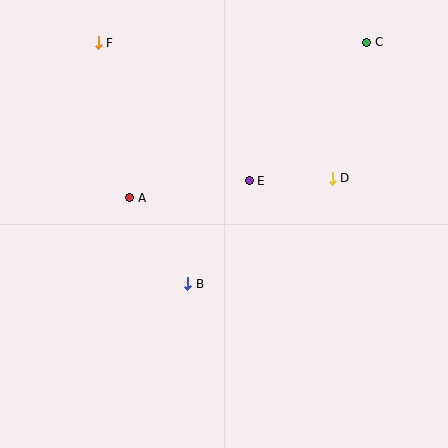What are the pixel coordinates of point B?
Point B is at (188, 284).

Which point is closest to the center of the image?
Point E at (249, 181) is closest to the center.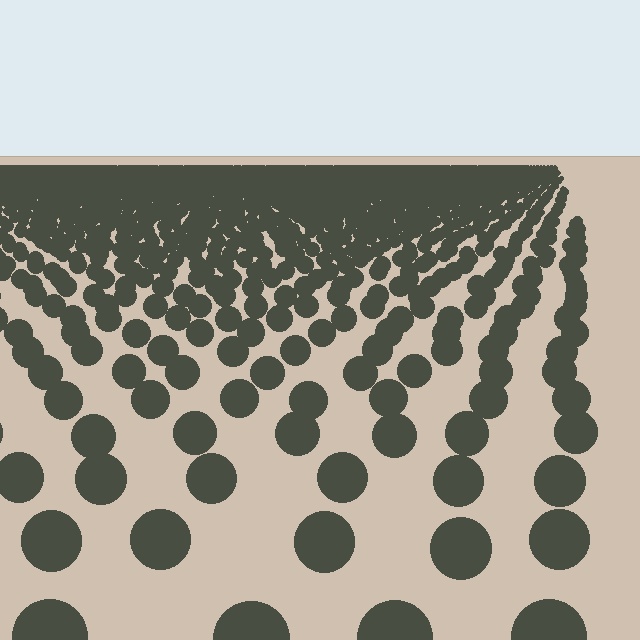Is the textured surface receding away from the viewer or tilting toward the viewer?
The surface is receding away from the viewer. Texture elements get smaller and denser toward the top.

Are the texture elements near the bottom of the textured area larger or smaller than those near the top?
Larger. Near the bottom, elements are closer to the viewer and appear at a bigger on-screen size.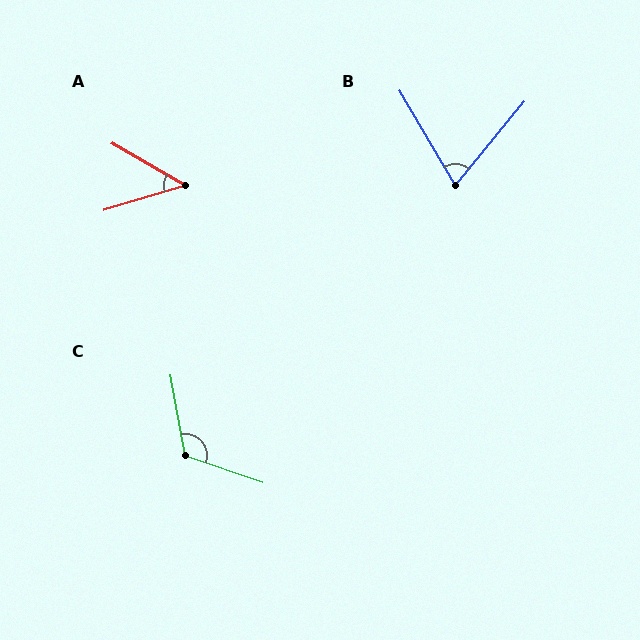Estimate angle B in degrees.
Approximately 70 degrees.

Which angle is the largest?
C, at approximately 119 degrees.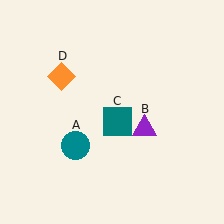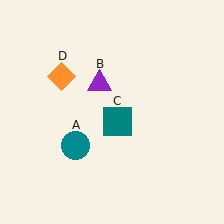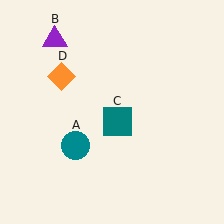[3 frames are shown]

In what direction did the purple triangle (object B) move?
The purple triangle (object B) moved up and to the left.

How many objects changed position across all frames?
1 object changed position: purple triangle (object B).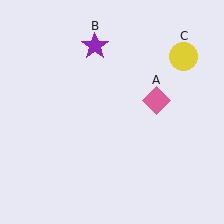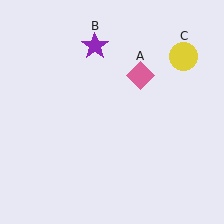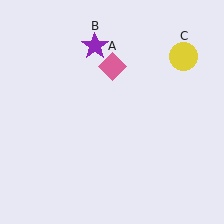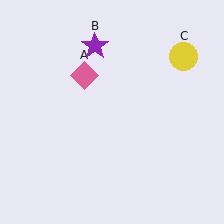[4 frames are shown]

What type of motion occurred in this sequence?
The pink diamond (object A) rotated counterclockwise around the center of the scene.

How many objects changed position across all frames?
1 object changed position: pink diamond (object A).